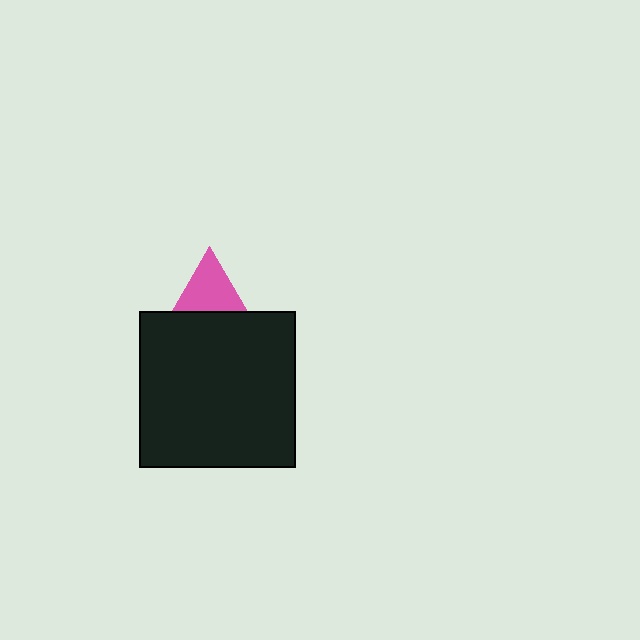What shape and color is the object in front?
The object in front is a black square.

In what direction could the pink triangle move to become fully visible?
The pink triangle could move up. That would shift it out from behind the black square entirely.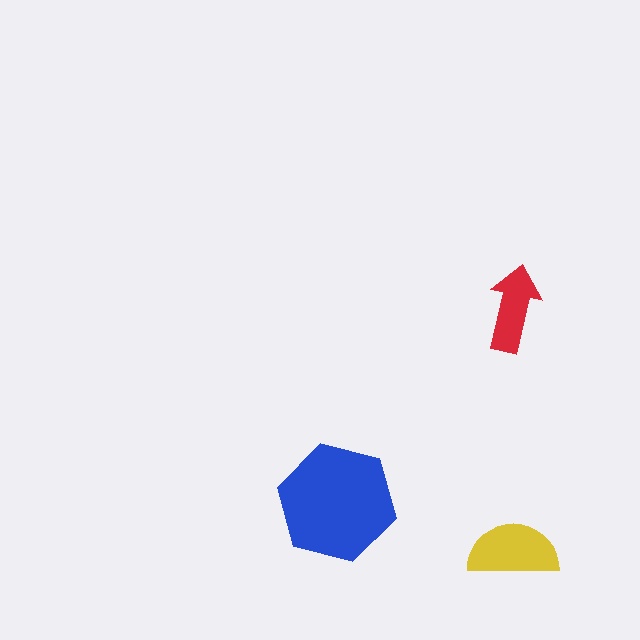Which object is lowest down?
The yellow semicircle is bottommost.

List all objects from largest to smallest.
The blue hexagon, the yellow semicircle, the red arrow.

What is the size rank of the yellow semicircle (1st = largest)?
2nd.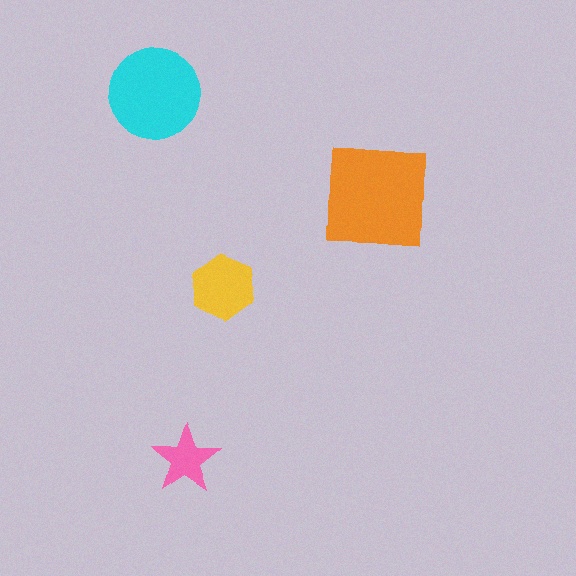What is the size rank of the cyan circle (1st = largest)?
2nd.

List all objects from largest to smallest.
The orange square, the cyan circle, the yellow hexagon, the pink star.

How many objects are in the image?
There are 4 objects in the image.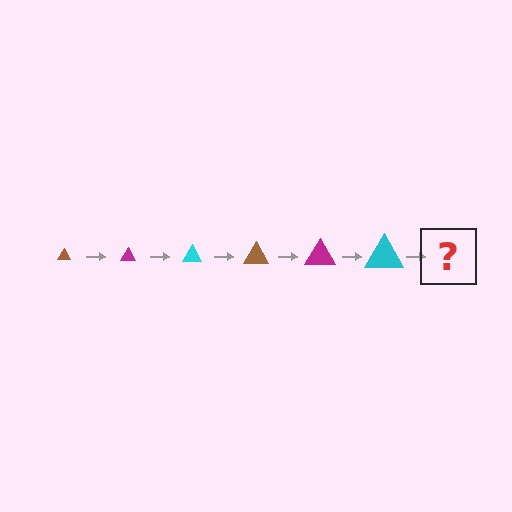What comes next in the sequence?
The next element should be a brown triangle, larger than the previous one.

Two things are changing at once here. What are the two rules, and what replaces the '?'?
The two rules are that the triangle grows larger each step and the color cycles through brown, magenta, and cyan. The '?' should be a brown triangle, larger than the previous one.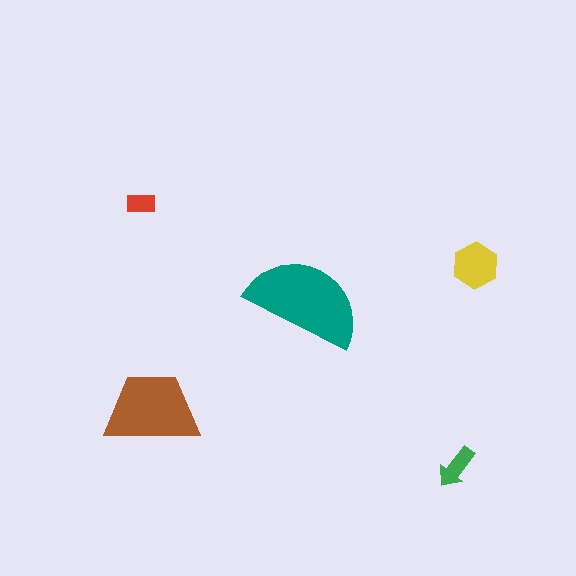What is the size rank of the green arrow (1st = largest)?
4th.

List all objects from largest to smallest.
The teal semicircle, the brown trapezoid, the yellow hexagon, the green arrow, the red rectangle.